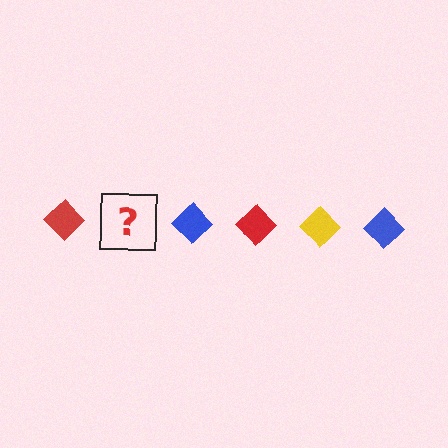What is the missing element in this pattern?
The missing element is a yellow diamond.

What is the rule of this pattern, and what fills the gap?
The rule is that the pattern cycles through red, yellow, blue diamonds. The gap should be filled with a yellow diamond.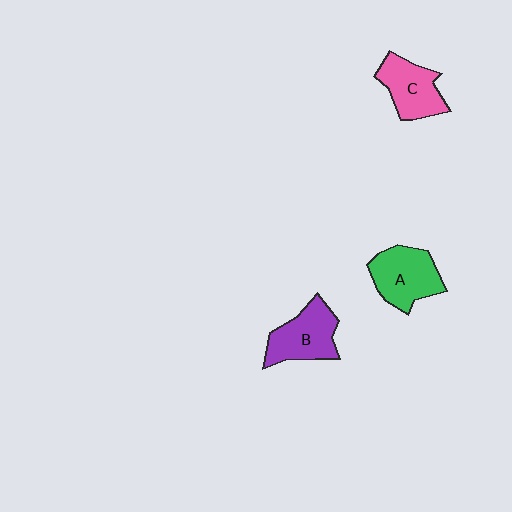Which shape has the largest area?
Shape A (green).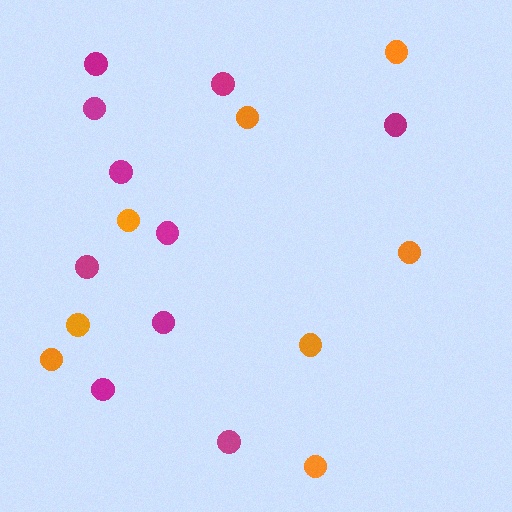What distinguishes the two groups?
There are 2 groups: one group of magenta circles (10) and one group of orange circles (8).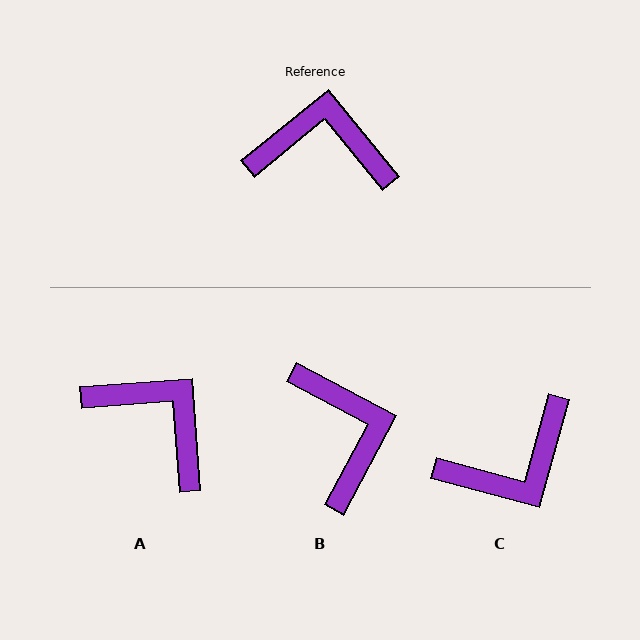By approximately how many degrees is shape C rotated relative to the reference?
Approximately 144 degrees clockwise.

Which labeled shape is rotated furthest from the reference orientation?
C, about 144 degrees away.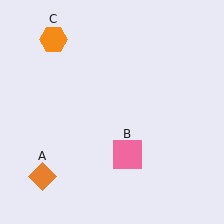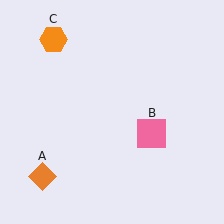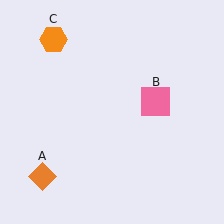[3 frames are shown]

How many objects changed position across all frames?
1 object changed position: pink square (object B).